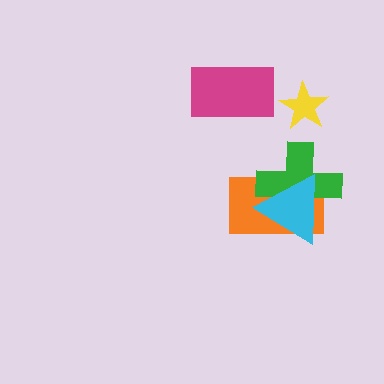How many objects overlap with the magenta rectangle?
0 objects overlap with the magenta rectangle.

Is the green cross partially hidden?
Yes, it is partially covered by another shape.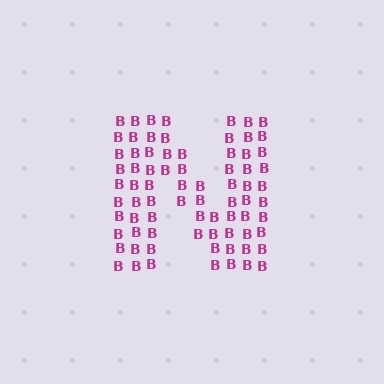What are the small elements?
The small elements are letter B's.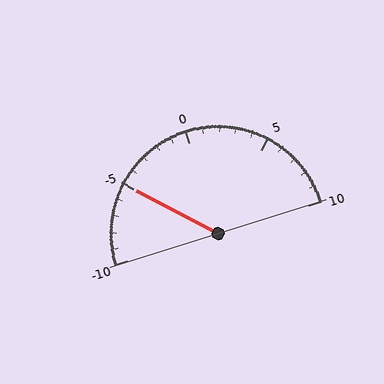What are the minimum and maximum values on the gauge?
The gauge ranges from -10 to 10.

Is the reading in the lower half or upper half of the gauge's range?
The reading is in the lower half of the range (-10 to 10).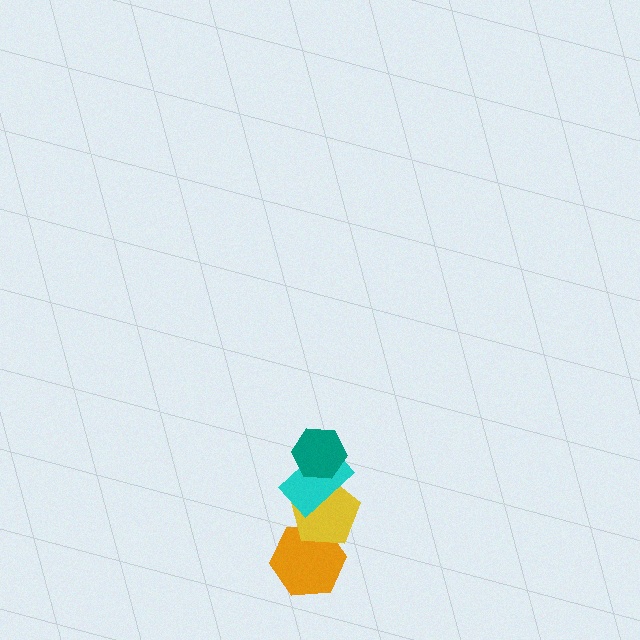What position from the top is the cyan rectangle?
The cyan rectangle is 2nd from the top.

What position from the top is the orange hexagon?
The orange hexagon is 4th from the top.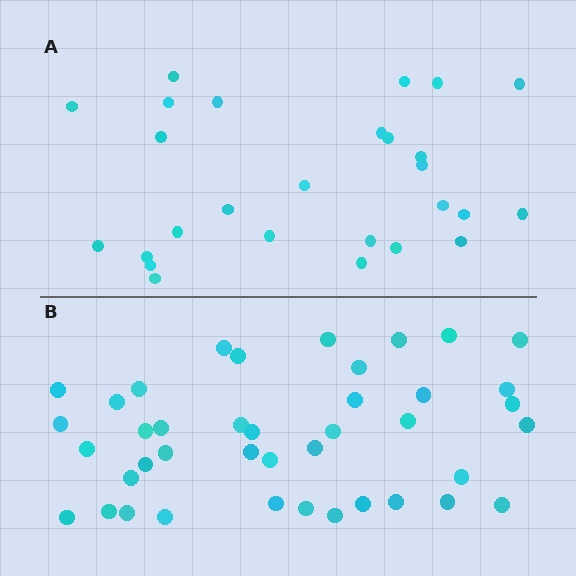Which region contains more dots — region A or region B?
Region B (the bottom region) has more dots.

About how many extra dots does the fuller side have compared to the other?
Region B has approximately 15 more dots than region A.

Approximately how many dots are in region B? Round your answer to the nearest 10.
About 40 dots. (The exact count is 41, which rounds to 40.)